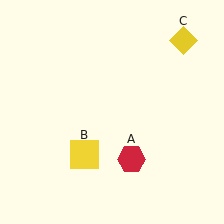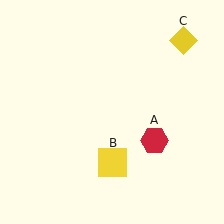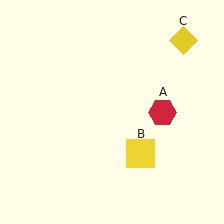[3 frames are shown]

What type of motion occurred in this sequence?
The red hexagon (object A), yellow square (object B) rotated counterclockwise around the center of the scene.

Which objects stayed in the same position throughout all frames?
Yellow diamond (object C) remained stationary.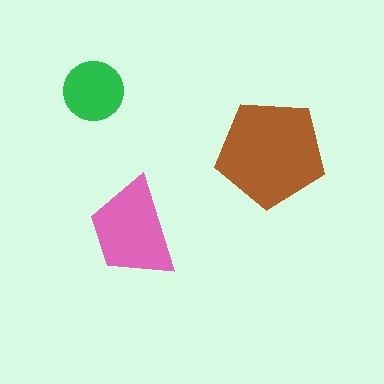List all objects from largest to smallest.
The brown pentagon, the pink trapezoid, the green circle.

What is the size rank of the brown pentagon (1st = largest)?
1st.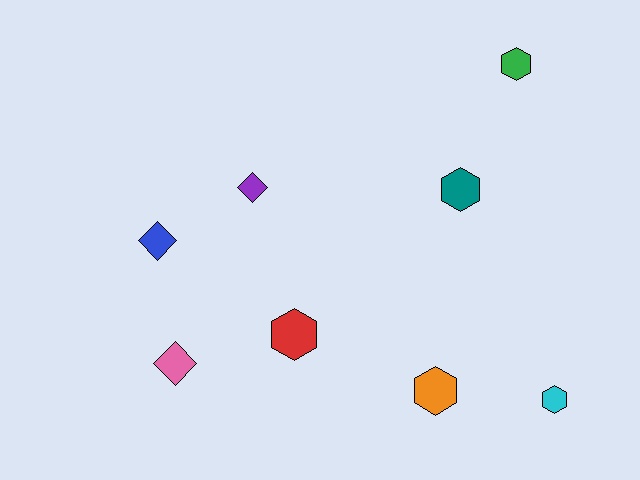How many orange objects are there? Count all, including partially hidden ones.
There is 1 orange object.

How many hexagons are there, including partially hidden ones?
There are 5 hexagons.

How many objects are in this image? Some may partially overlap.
There are 8 objects.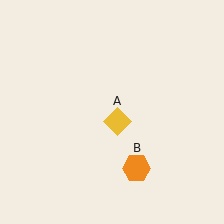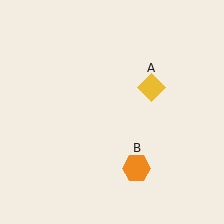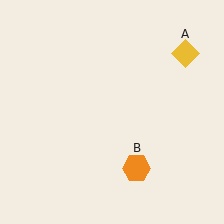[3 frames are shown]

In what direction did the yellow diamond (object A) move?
The yellow diamond (object A) moved up and to the right.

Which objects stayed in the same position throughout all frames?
Orange hexagon (object B) remained stationary.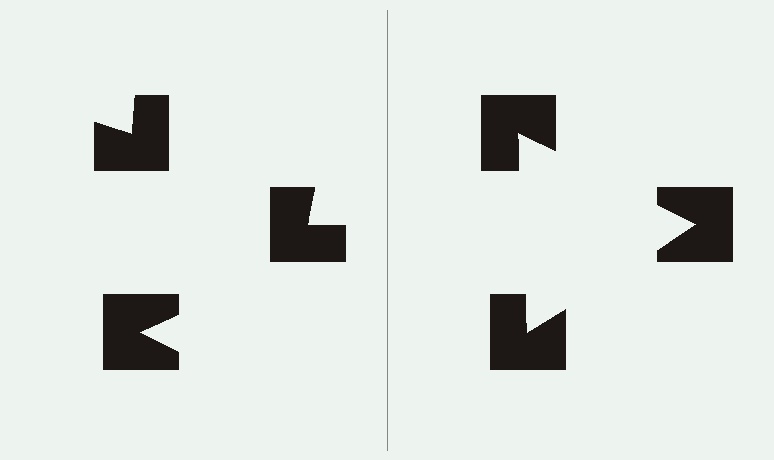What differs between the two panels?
The notched squares are positioned identically on both sides; only the wedge orientations differ. On the right they align to a triangle; on the left they are misaligned.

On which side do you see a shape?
An illusory triangle appears on the right side. On the left side the wedge cuts are rotated, so no coherent shape forms.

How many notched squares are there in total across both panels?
6 — 3 on each side.